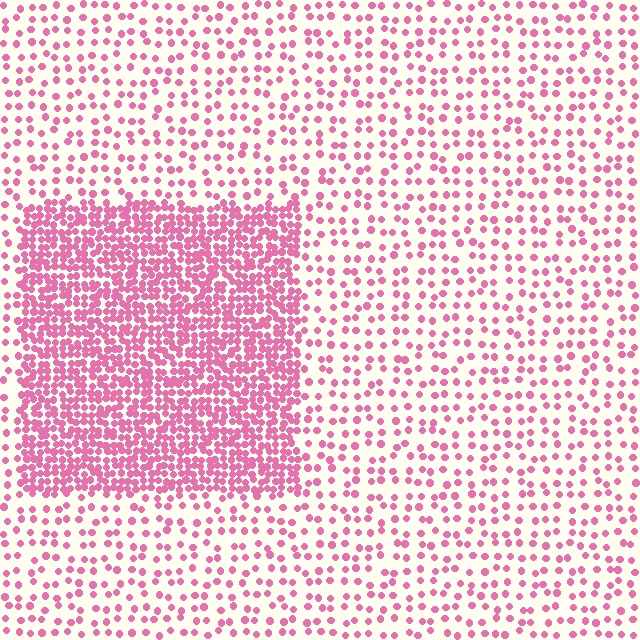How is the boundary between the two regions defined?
The boundary is defined by a change in element density (approximately 2.9x ratio). All elements are the same color, size, and shape.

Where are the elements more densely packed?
The elements are more densely packed inside the rectangle boundary.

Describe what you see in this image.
The image contains small pink elements arranged at two different densities. A rectangle-shaped region is visible where the elements are more densely packed than the surrounding area.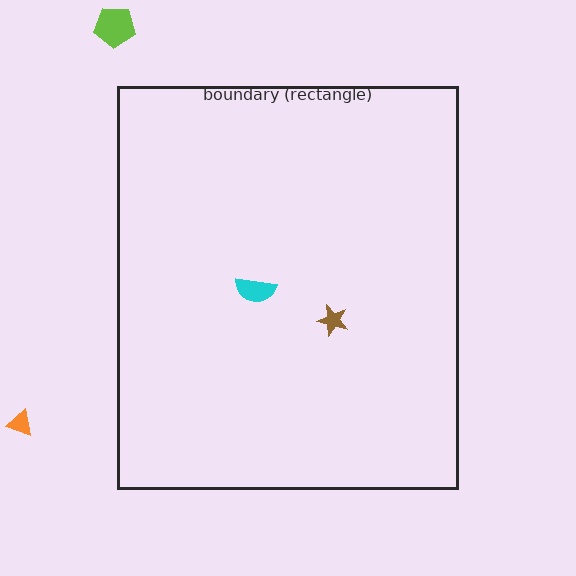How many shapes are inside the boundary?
2 inside, 2 outside.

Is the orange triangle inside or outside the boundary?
Outside.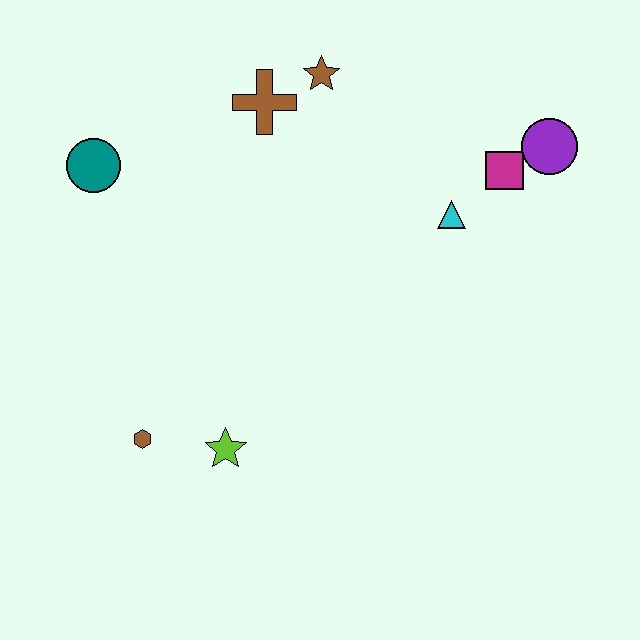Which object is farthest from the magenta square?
The brown hexagon is farthest from the magenta square.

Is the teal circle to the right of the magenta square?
No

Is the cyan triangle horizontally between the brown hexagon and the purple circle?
Yes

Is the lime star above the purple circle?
No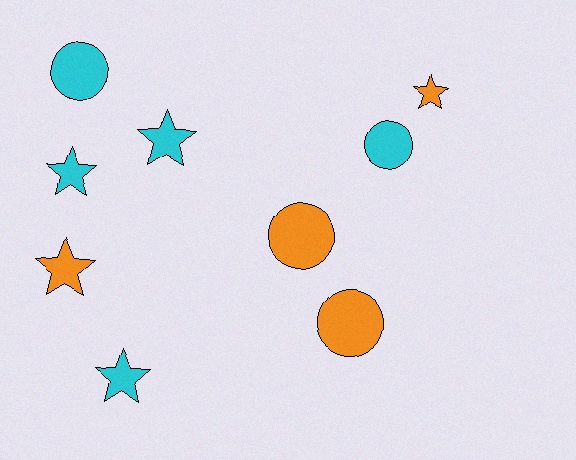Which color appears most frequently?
Cyan, with 5 objects.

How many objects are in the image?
There are 9 objects.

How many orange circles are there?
There are 2 orange circles.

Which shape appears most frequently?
Star, with 5 objects.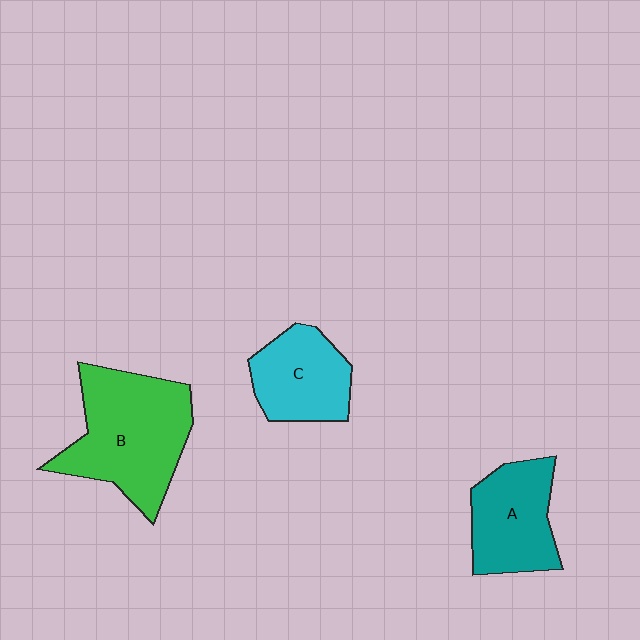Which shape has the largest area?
Shape B (green).